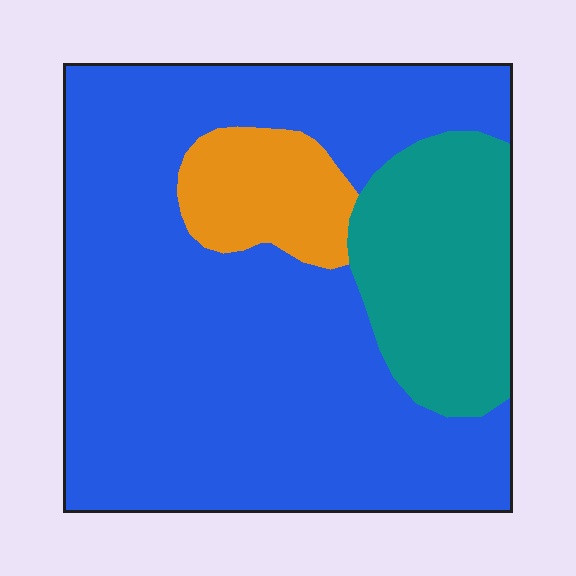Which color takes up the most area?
Blue, at roughly 70%.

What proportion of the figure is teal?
Teal covers roughly 20% of the figure.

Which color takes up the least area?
Orange, at roughly 10%.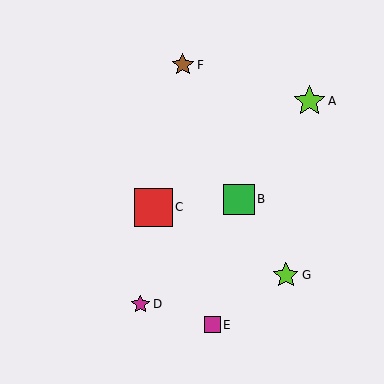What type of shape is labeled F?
Shape F is a brown star.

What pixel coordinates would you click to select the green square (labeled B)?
Click at (239, 199) to select the green square B.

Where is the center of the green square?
The center of the green square is at (239, 199).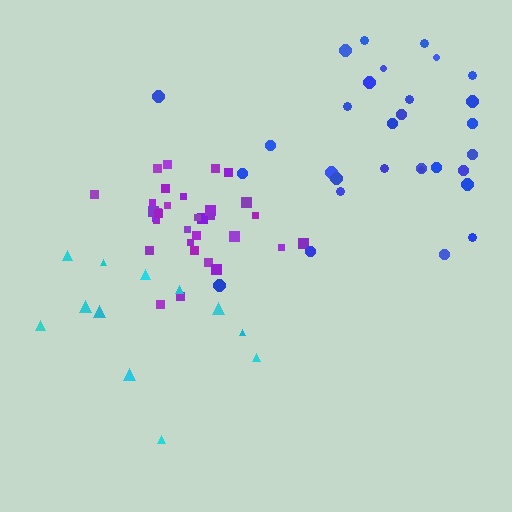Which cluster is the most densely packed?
Purple.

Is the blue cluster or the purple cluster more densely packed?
Purple.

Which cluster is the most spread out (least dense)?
Cyan.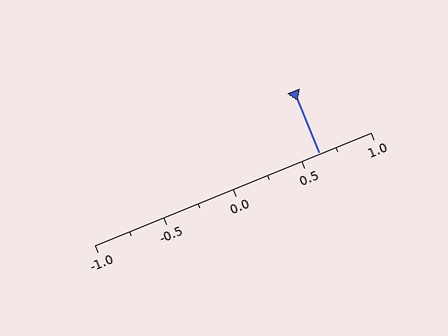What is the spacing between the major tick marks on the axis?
The major ticks are spaced 0.5 apart.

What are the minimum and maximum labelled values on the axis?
The axis runs from -1.0 to 1.0.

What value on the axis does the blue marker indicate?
The marker indicates approximately 0.62.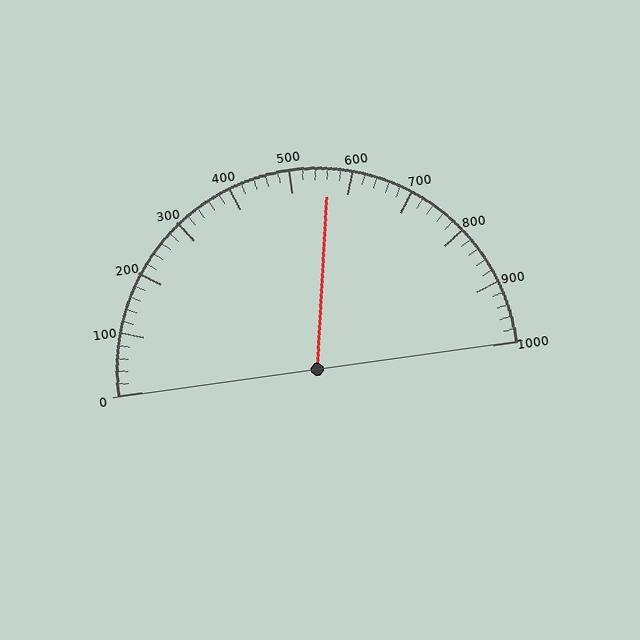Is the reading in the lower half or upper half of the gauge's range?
The reading is in the upper half of the range (0 to 1000).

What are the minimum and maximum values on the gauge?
The gauge ranges from 0 to 1000.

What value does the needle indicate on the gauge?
The needle indicates approximately 560.